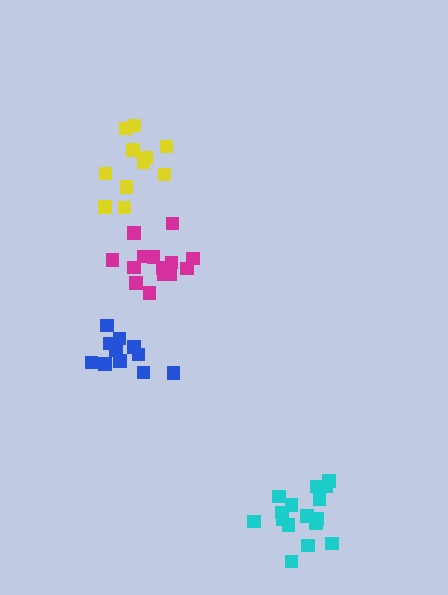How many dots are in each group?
Group 1: 14 dots, Group 2: 11 dots, Group 3: 16 dots, Group 4: 11 dots (52 total).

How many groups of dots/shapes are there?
There are 4 groups.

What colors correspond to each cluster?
The clusters are colored: magenta, yellow, cyan, blue.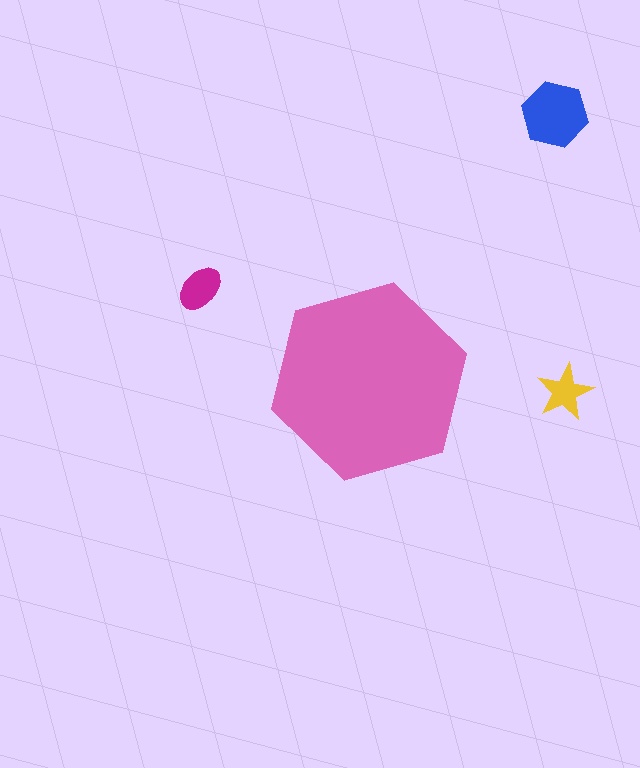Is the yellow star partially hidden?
No, the yellow star is fully visible.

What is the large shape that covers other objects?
A pink hexagon.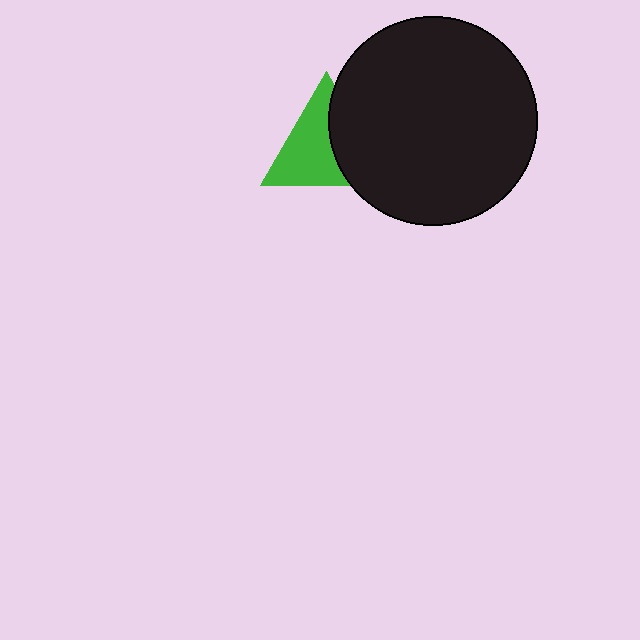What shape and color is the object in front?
The object in front is a black circle.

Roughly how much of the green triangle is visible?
About half of it is visible (roughly 60%).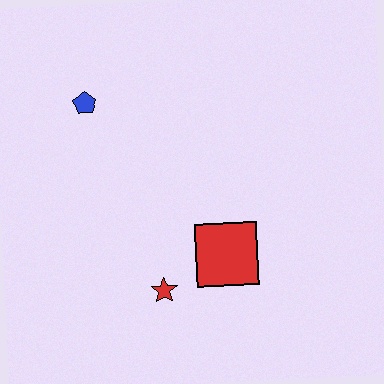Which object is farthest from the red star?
The blue pentagon is farthest from the red star.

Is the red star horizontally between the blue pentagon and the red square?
Yes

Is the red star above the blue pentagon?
No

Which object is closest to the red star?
The red square is closest to the red star.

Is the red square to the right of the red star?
Yes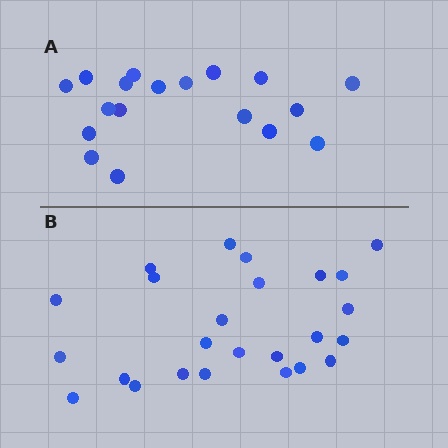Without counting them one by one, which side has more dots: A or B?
Region B (the bottom region) has more dots.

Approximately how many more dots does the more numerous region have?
Region B has roughly 8 or so more dots than region A.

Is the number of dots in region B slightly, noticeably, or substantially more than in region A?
Region B has noticeably more, but not dramatically so. The ratio is roughly 1.4 to 1.